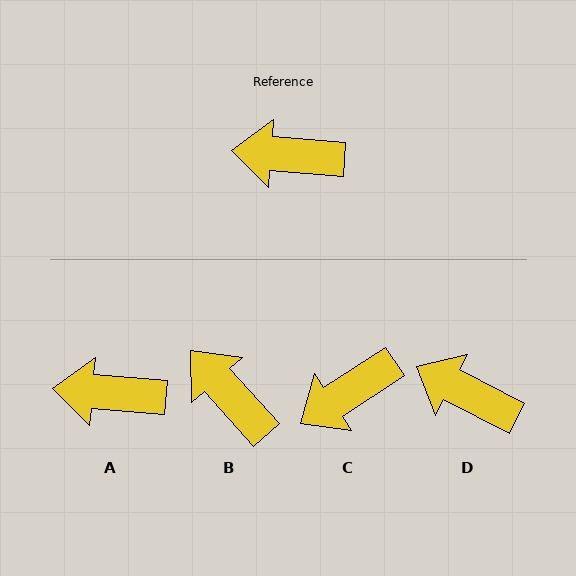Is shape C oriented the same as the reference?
No, it is off by about 38 degrees.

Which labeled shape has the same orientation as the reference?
A.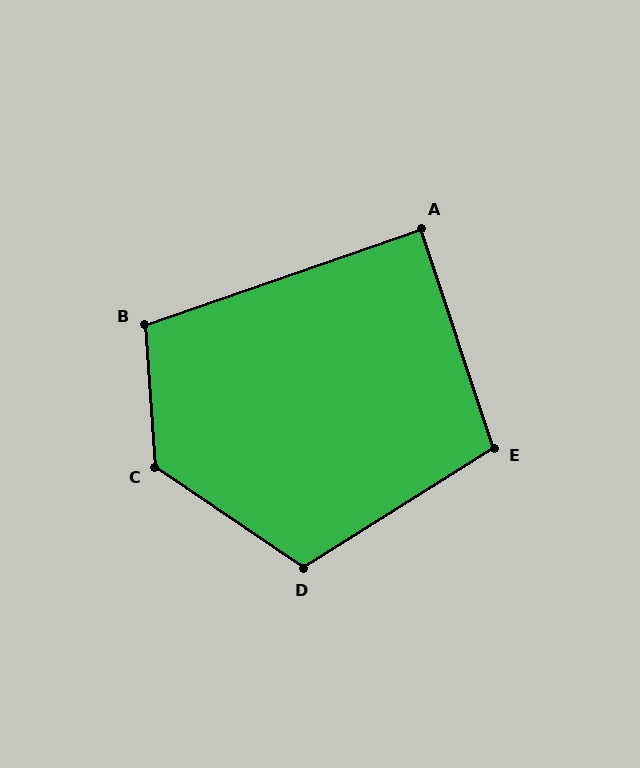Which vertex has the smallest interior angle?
A, at approximately 89 degrees.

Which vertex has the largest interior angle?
C, at approximately 128 degrees.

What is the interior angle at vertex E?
Approximately 104 degrees (obtuse).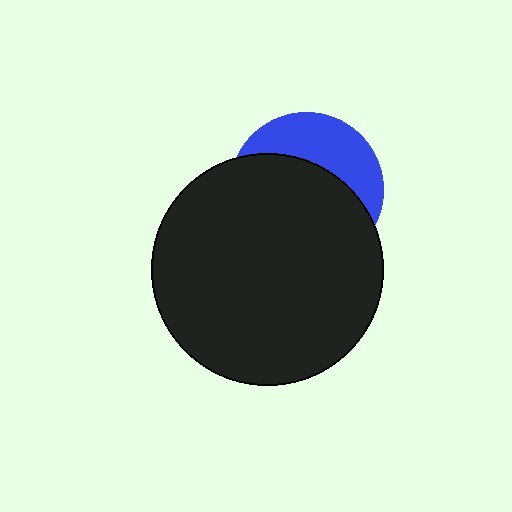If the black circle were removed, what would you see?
You would see the complete blue circle.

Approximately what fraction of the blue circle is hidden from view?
Roughly 65% of the blue circle is hidden behind the black circle.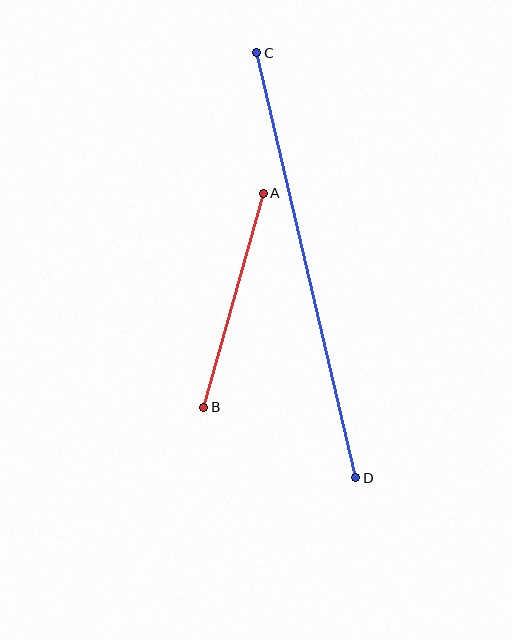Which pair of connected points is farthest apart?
Points C and D are farthest apart.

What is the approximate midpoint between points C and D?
The midpoint is at approximately (306, 265) pixels.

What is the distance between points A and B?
The distance is approximately 222 pixels.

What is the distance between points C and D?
The distance is approximately 436 pixels.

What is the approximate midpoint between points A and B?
The midpoint is at approximately (234, 300) pixels.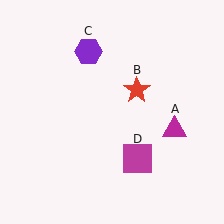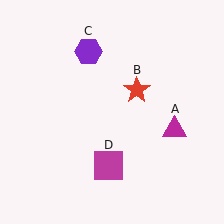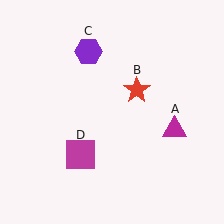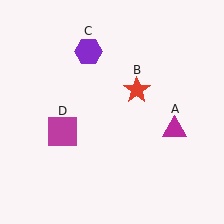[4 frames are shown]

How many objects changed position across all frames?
1 object changed position: magenta square (object D).